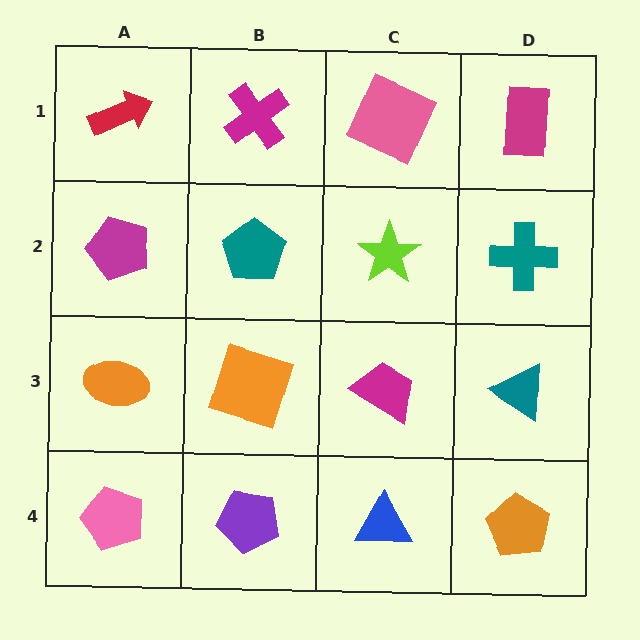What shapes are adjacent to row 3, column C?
A lime star (row 2, column C), a blue triangle (row 4, column C), an orange square (row 3, column B), a teal triangle (row 3, column D).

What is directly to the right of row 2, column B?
A lime star.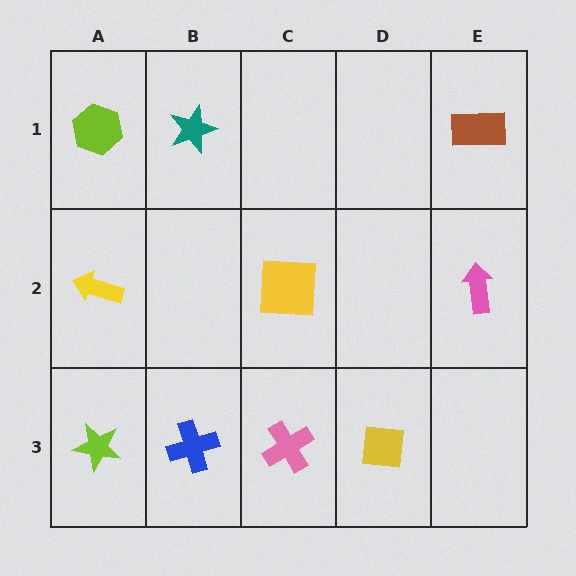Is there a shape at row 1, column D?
No, that cell is empty.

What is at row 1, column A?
A lime hexagon.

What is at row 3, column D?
A yellow square.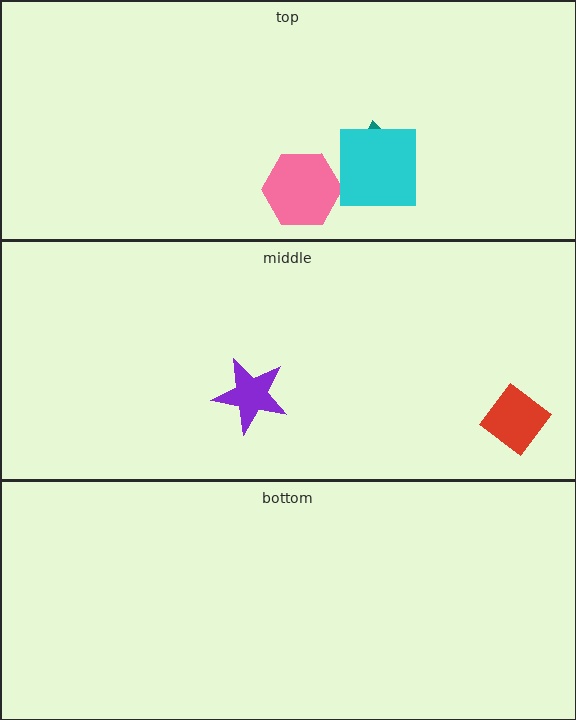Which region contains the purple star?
The middle region.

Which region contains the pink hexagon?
The top region.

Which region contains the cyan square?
The top region.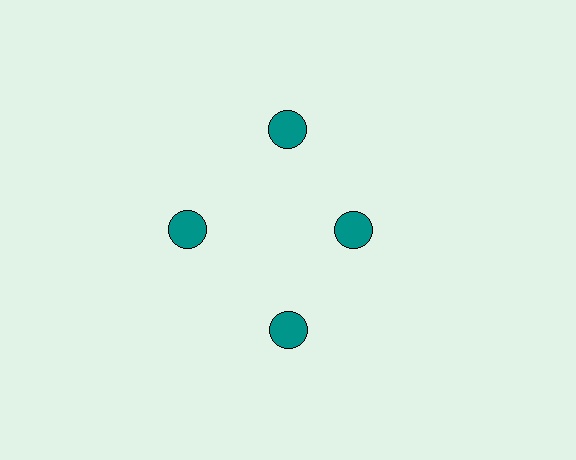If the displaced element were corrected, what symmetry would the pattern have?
It would have 4-fold rotational symmetry — the pattern would map onto itself every 90 degrees.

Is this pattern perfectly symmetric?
No. The 4 teal circles are arranged in a ring, but one element near the 3 o'clock position is pulled inward toward the center, breaking the 4-fold rotational symmetry.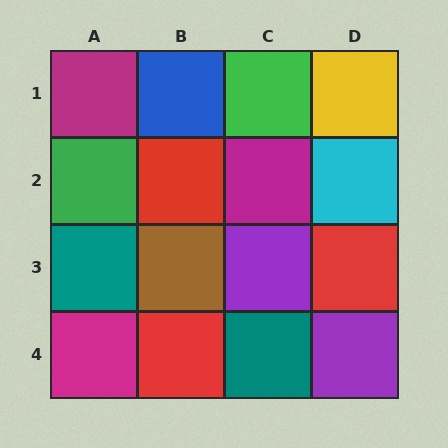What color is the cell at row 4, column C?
Teal.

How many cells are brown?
1 cell is brown.